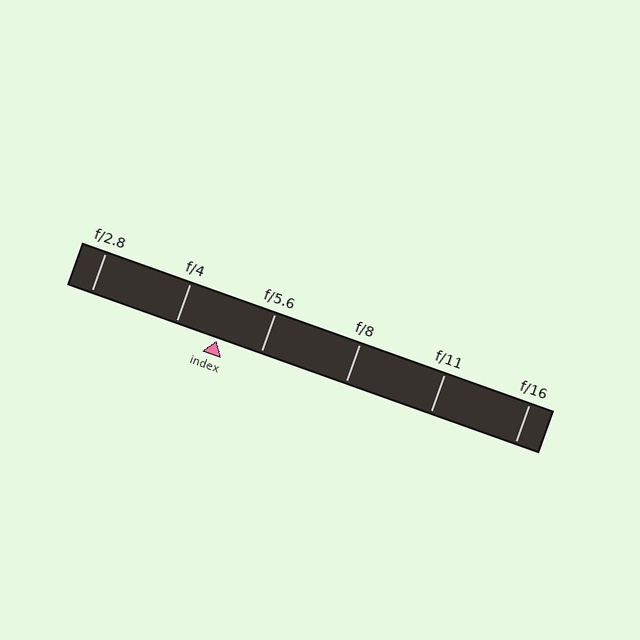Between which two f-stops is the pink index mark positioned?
The index mark is between f/4 and f/5.6.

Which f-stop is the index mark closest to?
The index mark is closest to f/4.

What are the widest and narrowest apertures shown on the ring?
The widest aperture shown is f/2.8 and the narrowest is f/16.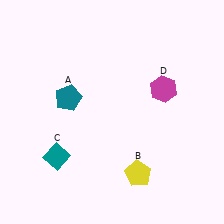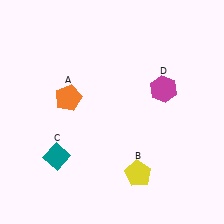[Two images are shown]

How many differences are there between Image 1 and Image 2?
There is 1 difference between the two images.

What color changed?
The pentagon (A) changed from teal in Image 1 to orange in Image 2.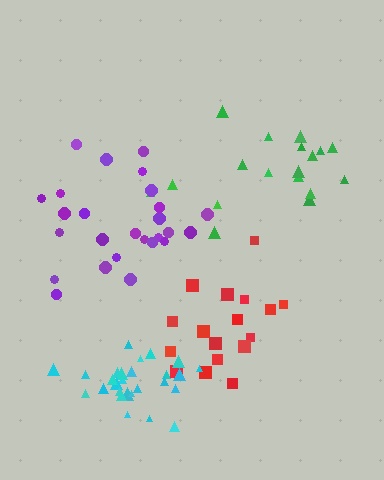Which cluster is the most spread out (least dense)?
Green.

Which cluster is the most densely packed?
Cyan.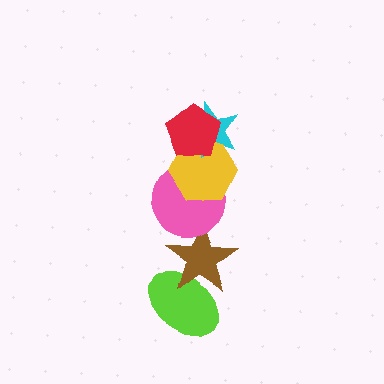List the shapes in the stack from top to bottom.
From top to bottom: the red pentagon, the cyan star, the yellow hexagon, the pink circle, the brown star, the lime ellipse.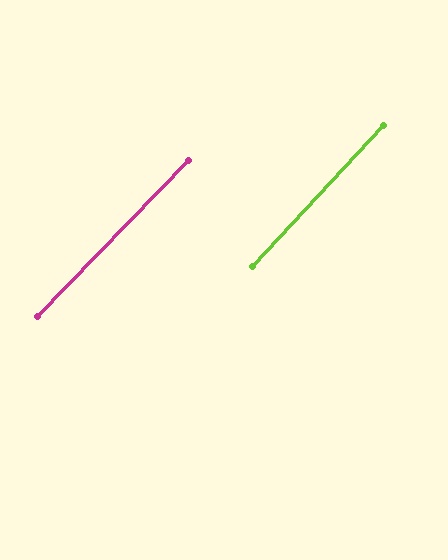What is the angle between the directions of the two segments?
Approximately 1 degree.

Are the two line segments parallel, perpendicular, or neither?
Parallel — their directions differ by only 0.9°.